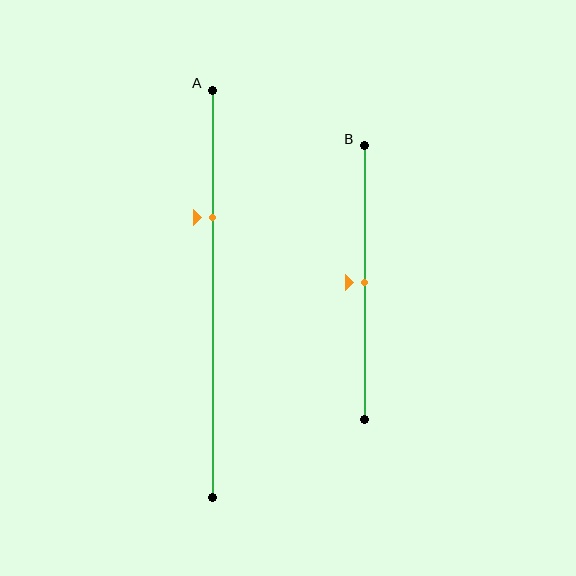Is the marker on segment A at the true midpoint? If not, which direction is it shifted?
No, the marker on segment A is shifted upward by about 19% of the segment length.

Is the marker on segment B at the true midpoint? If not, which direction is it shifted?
Yes, the marker on segment B is at the true midpoint.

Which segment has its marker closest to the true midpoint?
Segment B has its marker closest to the true midpoint.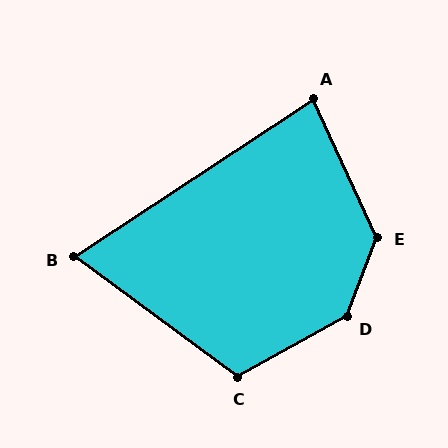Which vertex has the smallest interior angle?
B, at approximately 70 degrees.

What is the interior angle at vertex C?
Approximately 115 degrees (obtuse).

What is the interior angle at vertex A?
Approximately 81 degrees (acute).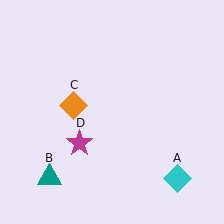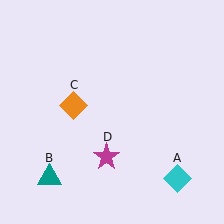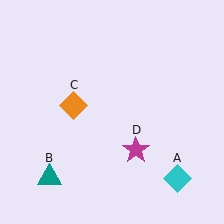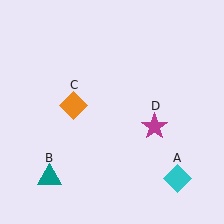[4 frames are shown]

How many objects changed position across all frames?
1 object changed position: magenta star (object D).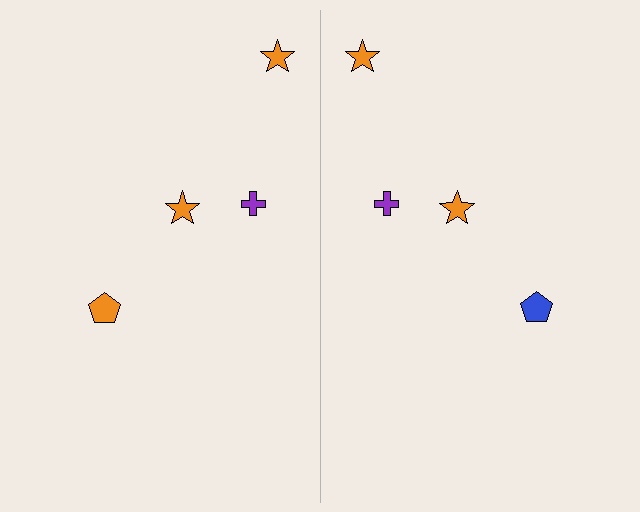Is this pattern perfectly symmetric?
No, the pattern is not perfectly symmetric. The blue pentagon on the right side breaks the symmetry — its mirror counterpart is orange.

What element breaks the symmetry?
The blue pentagon on the right side breaks the symmetry — its mirror counterpart is orange.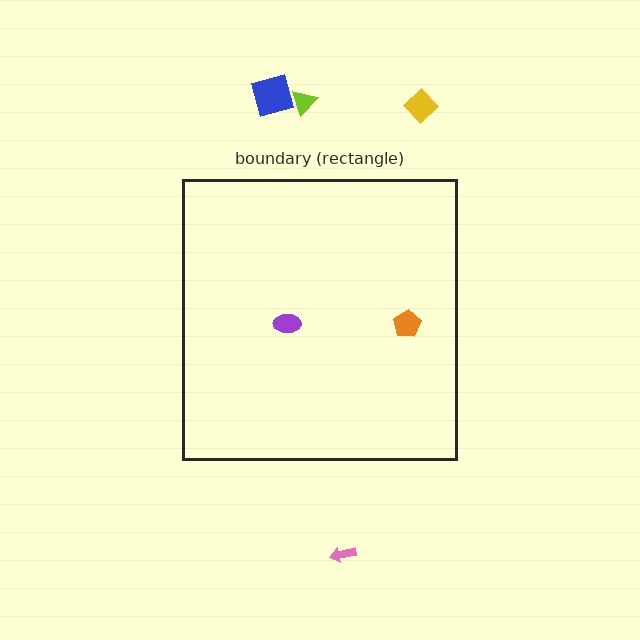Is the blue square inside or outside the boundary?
Outside.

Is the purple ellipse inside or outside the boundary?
Inside.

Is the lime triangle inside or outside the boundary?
Outside.